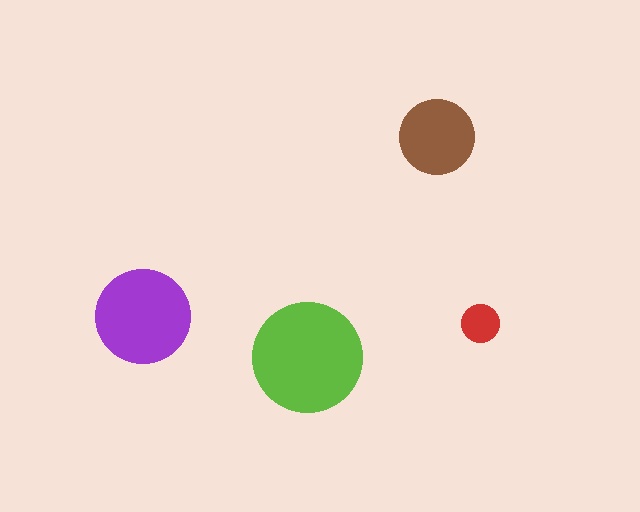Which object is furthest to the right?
The red circle is rightmost.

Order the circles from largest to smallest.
the lime one, the purple one, the brown one, the red one.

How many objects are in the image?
There are 4 objects in the image.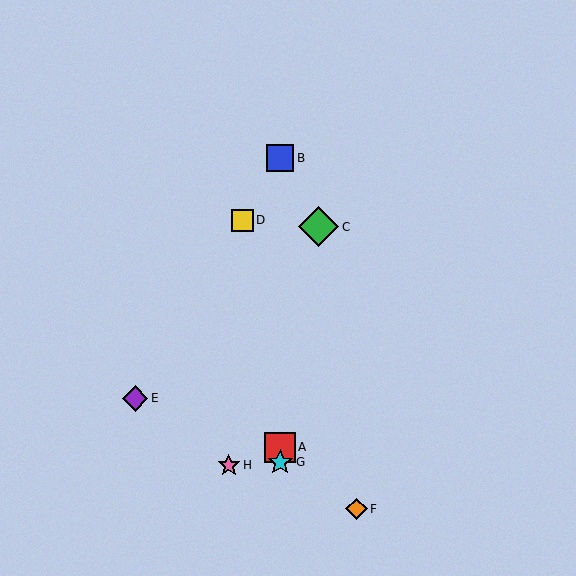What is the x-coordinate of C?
Object C is at x≈319.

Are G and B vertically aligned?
Yes, both are at x≈280.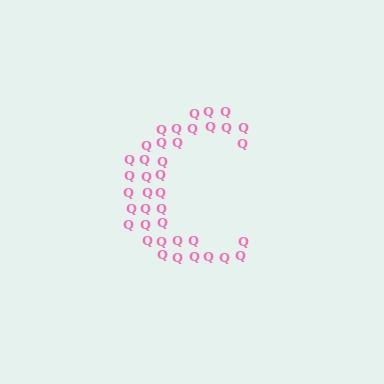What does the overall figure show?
The overall figure shows the letter C.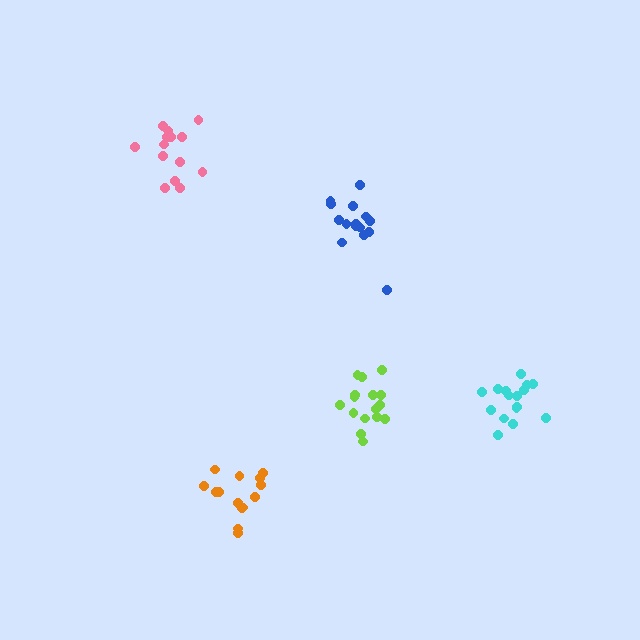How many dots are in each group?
Group 1: 15 dots, Group 2: 16 dots, Group 3: 14 dots, Group 4: 14 dots, Group 5: 16 dots (75 total).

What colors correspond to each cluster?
The clusters are colored: blue, cyan, orange, pink, lime.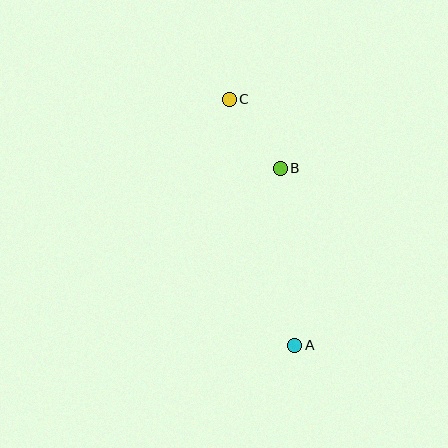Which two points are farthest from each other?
Points A and C are farthest from each other.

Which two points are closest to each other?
Points B and C are closest to each other.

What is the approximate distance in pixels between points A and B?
The distance between A and B is approximately 177 pixels.